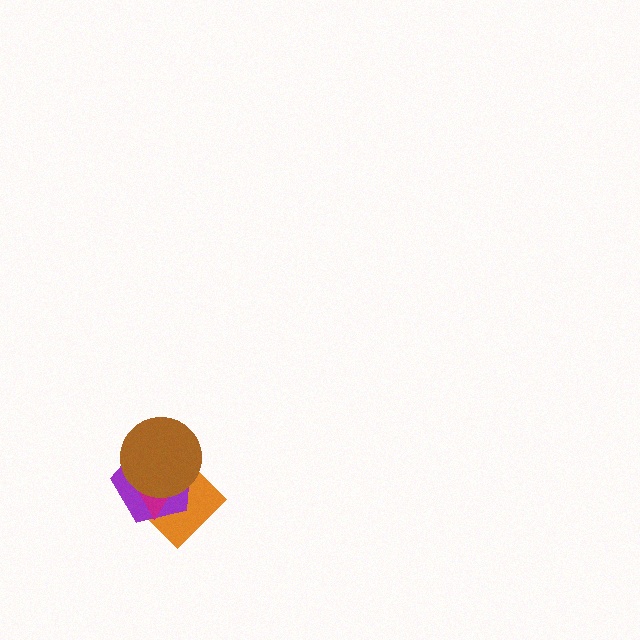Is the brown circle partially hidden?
No, no other shape covers it.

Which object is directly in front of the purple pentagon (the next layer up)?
The magenta triangle is directly in front of the purple pentagon.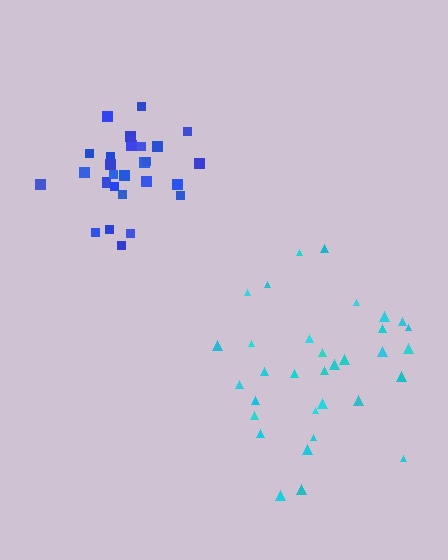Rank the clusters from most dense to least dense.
blue, cyan.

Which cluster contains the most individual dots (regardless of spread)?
Cyan (33).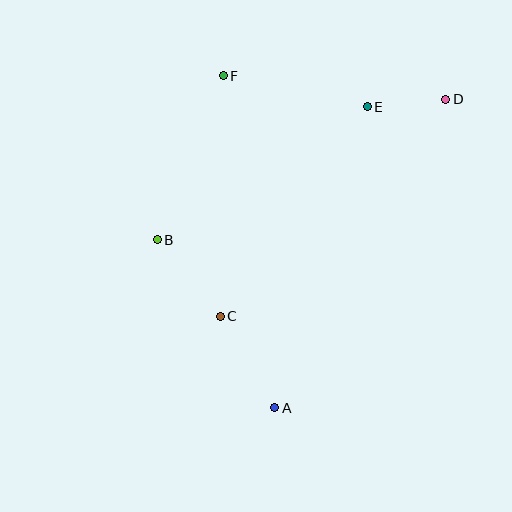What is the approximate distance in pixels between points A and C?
The distance between A and C is approximately 107 pixels.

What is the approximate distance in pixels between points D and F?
The distance between D and F is approximately 224 pixels.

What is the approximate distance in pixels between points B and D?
The distance between B and D is approximately 321 pixels.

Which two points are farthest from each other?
Points A and D are farthest from each other.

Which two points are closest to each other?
Points D and E are closest to each other.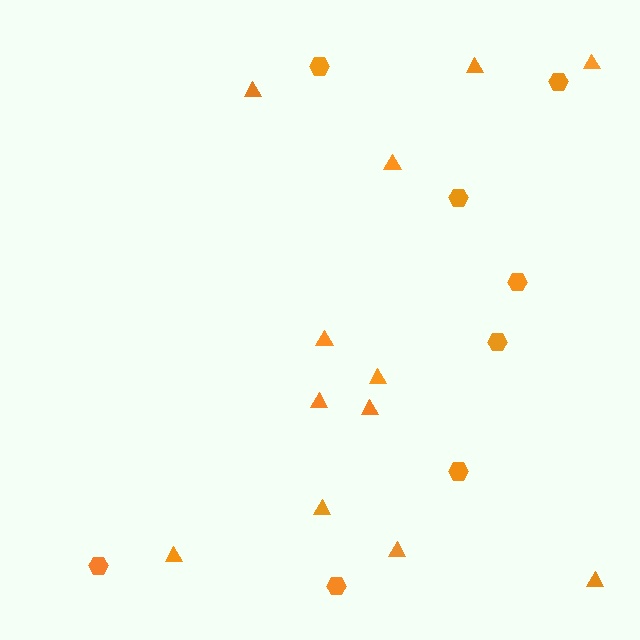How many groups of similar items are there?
There are 2 groups: one group of triangles (12) and one group of hexagons (8).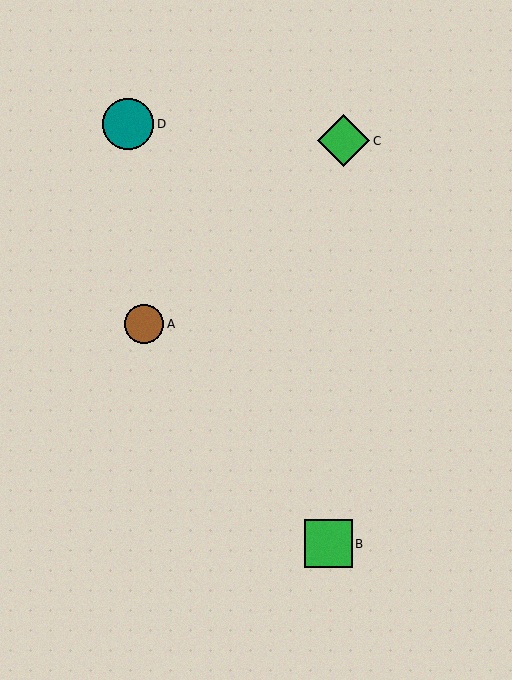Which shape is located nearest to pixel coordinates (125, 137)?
The teal circle (labeled D) at (128, 124) is nearest to that location.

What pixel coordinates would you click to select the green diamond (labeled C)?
Click at (344, 141) to select the green diamond C.